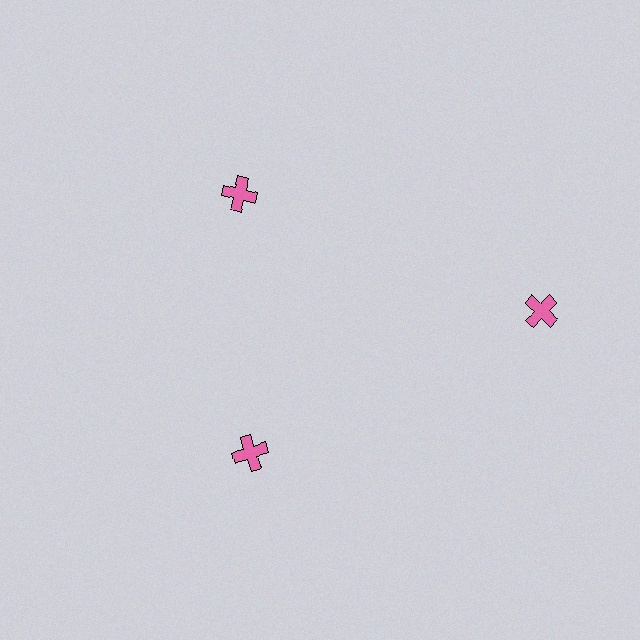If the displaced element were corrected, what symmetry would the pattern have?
It would have 3-fold rotational symmetry — the pattern would map onto itself every 120 degrees.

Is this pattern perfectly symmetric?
No. The 3 pink crosses are arranged in a ring, but one element near the 3 o'clock position is pushed outward from the center, breaking the 3-fold rotational symmetry.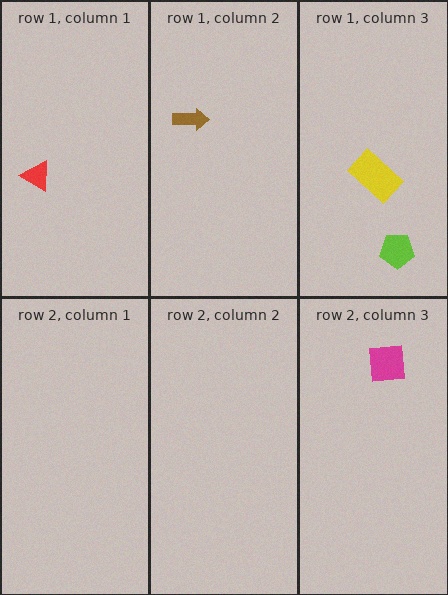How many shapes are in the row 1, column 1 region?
1.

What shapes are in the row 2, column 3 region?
The magenta square.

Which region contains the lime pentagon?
The row 1, column 3 region.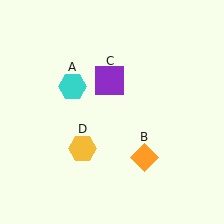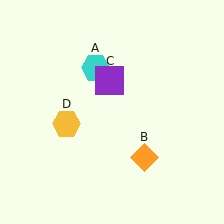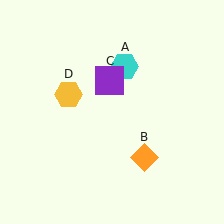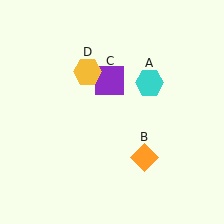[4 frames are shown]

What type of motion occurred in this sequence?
The cyan hexagon (object A), yellow hexagon (object D) rotated clockwise around the center of the scene.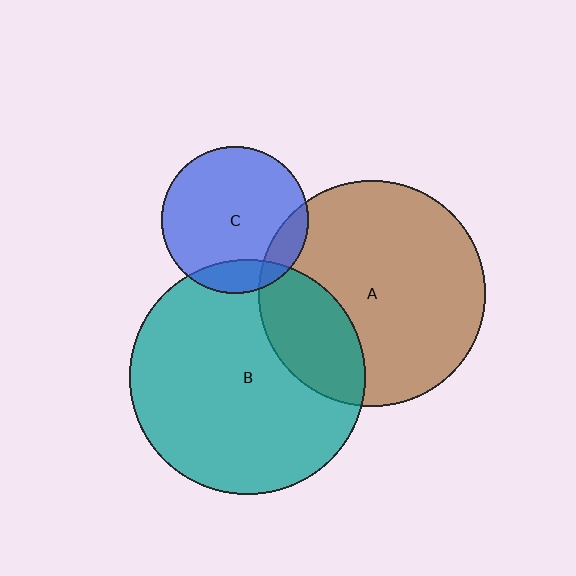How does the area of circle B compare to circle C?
Approximately 2.6 times.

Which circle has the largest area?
Circle B (teal).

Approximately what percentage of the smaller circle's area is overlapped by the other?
Approximately 15%.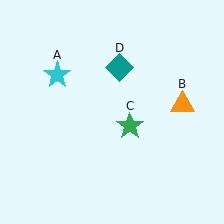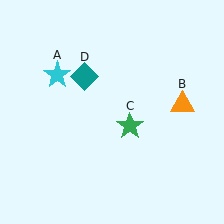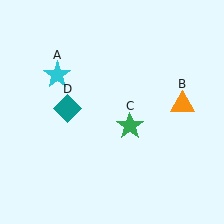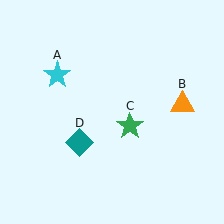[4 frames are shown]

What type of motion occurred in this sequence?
The teal diamond (object D) rotated counterclockwise around the center of the scene.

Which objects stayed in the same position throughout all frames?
Cyan star (object A) and orange triangle (object B) and green star (object C) remained stationary.